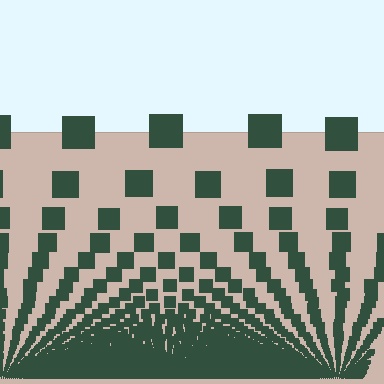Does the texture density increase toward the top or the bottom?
Density increases toward the bottom.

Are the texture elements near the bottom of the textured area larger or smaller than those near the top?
Smaller. The gradient is inverted — elements near the bottom are smaller and denser.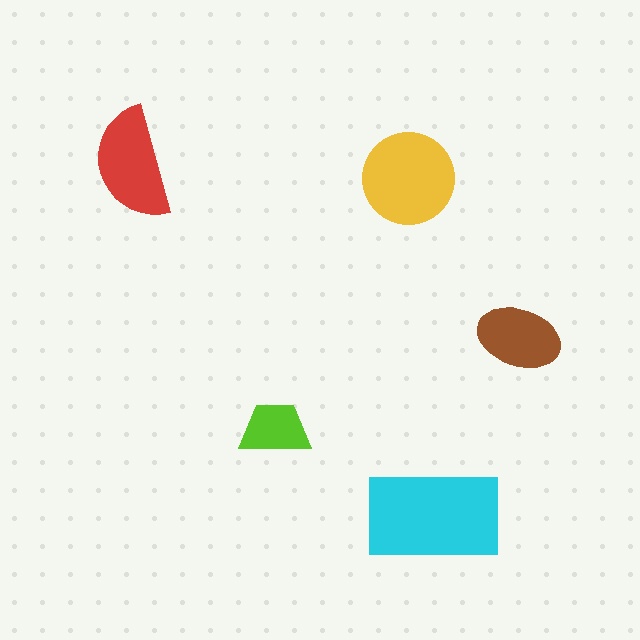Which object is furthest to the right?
The brown ellipse is rightmost.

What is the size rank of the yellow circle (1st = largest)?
2nd.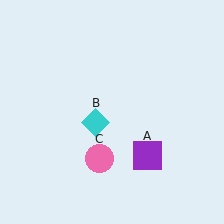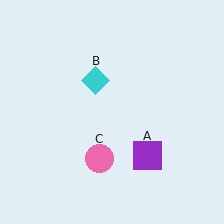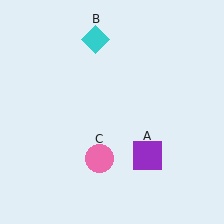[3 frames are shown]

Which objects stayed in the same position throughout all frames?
Purple square (object A) and pink circle (object C) remained stationary.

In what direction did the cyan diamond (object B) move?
The cyan diamond (object B) moved up.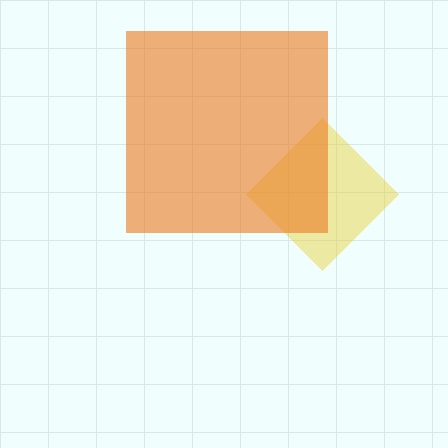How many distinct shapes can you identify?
There are 2 distinct shapes: a yellow diamond, an orange square.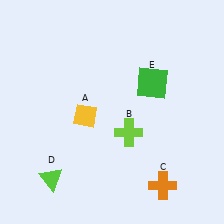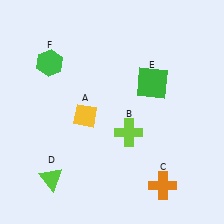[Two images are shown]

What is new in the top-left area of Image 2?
A green hexagon (F) was added in the top-left area of Image 2.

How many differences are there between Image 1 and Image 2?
There is 1 difference between the two images.